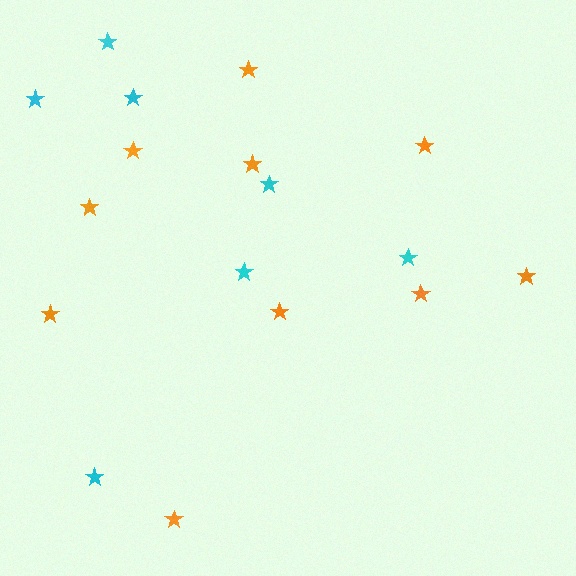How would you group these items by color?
There are 2 groups: one group of cyan stars (7) and one group of orange stars (10).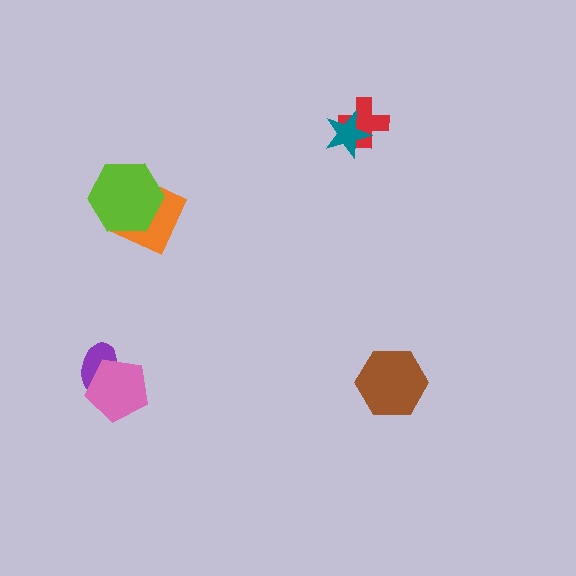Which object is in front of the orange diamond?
The lime hexagon is in front of the orange diamond.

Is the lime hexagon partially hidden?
No, no other shape covers it.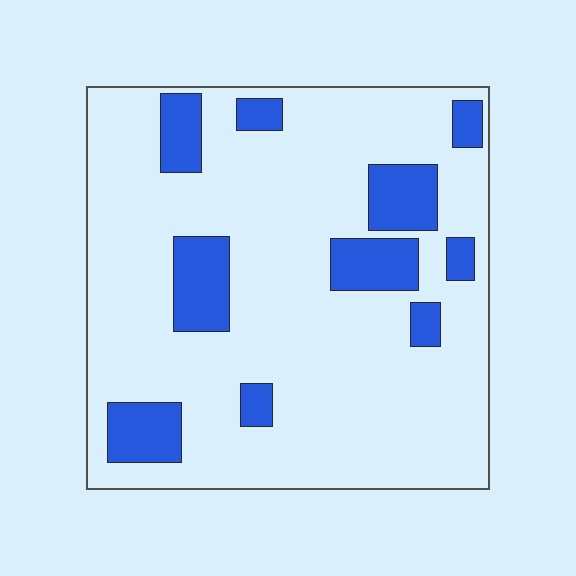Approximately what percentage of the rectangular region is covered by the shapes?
Approximately 20%.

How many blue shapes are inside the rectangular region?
10.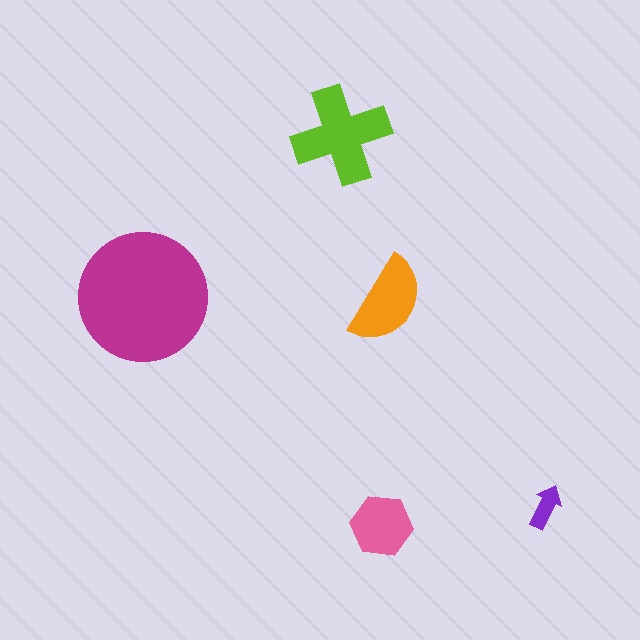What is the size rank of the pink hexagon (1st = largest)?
4th.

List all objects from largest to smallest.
The magenta circle, the lime cross, the orange semicircle, the pink hexagon, the purple arrow.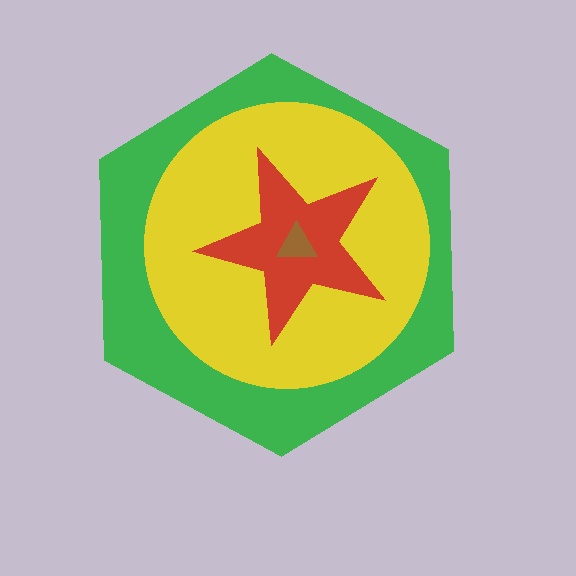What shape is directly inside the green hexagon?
The yellow circle.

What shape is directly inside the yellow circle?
The red star.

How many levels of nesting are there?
4.